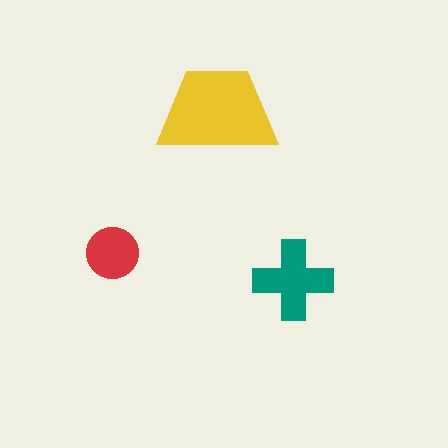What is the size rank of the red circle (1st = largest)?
3rd.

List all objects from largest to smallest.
The yellow trapezoid, the teal cross, the red circle.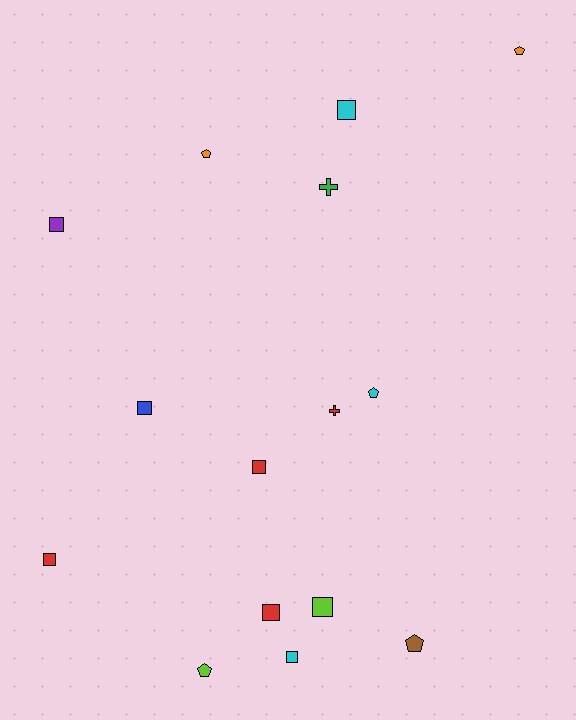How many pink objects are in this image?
There are no pink objects.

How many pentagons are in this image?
There are 5 pentagons.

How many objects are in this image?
There are 15 objects.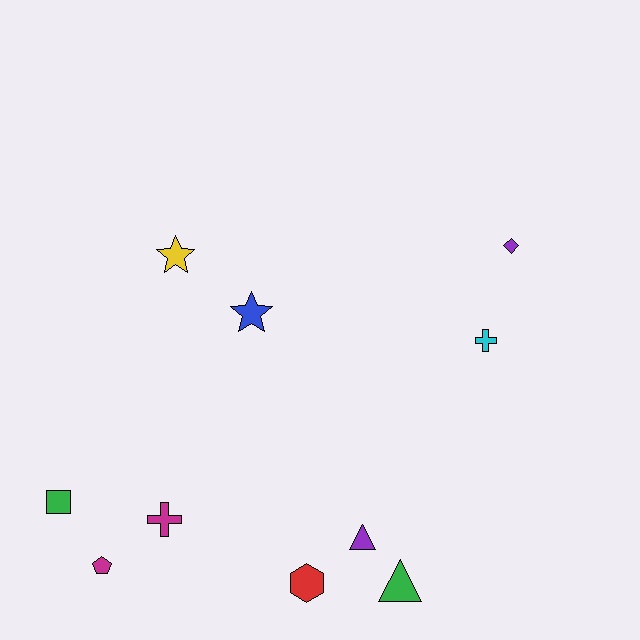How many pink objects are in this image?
There are no pink objects.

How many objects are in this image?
There are 10 objects.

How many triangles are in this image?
There are 2 triangles.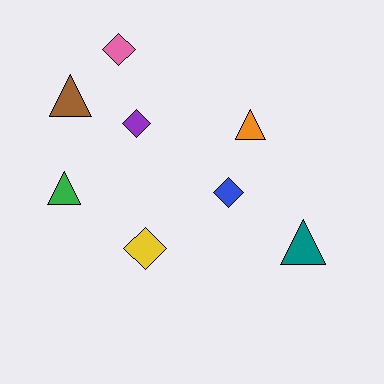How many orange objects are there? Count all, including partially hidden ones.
There is 1 orange object.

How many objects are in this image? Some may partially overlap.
There are 8 objects.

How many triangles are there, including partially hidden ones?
There are 4 triangles.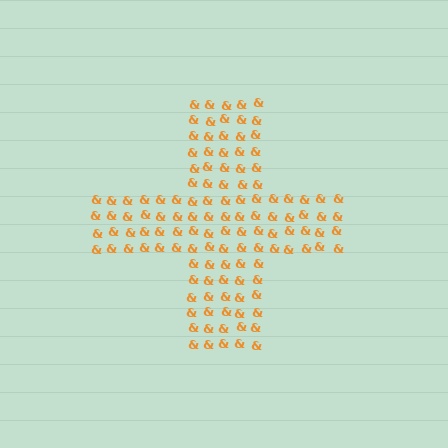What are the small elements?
The small elements are ampersands.